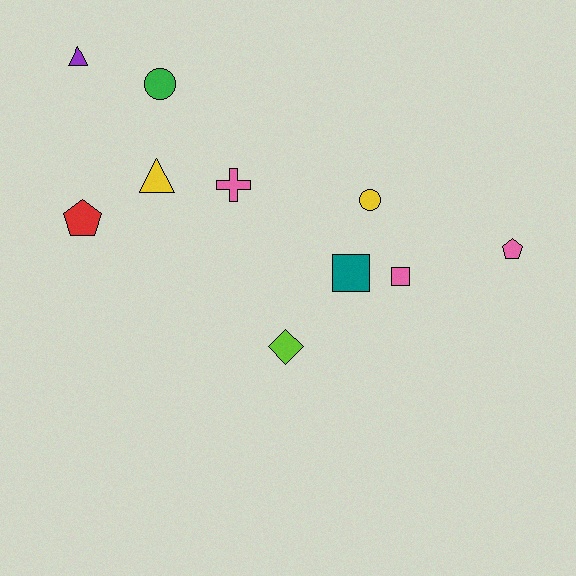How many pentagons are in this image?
There are 2 pentagons.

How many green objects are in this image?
There is 1 green object.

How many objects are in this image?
There are 10 objects.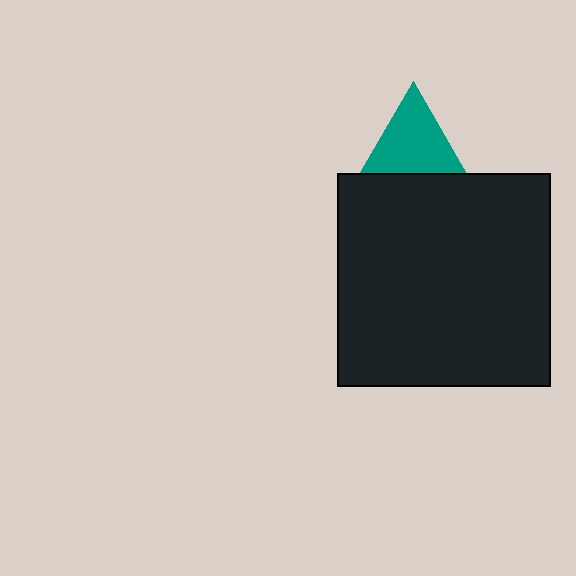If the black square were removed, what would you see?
You would see the complete teal triangle.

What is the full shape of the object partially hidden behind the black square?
The partially hidden object is a teal triangle.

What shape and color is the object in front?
The object in front is a black square.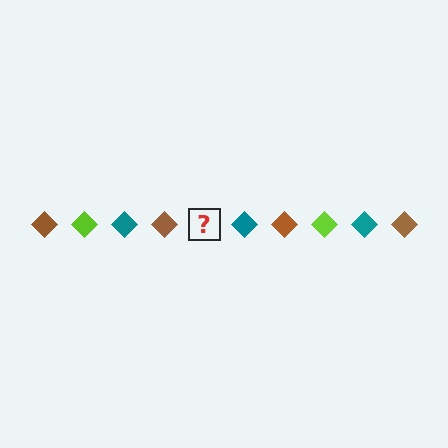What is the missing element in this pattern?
The missing element is a lime diamond.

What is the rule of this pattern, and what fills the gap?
The rule is that the pattern cycles through brown, lime, teal diamonds. The gap should be filled with a lime diamond.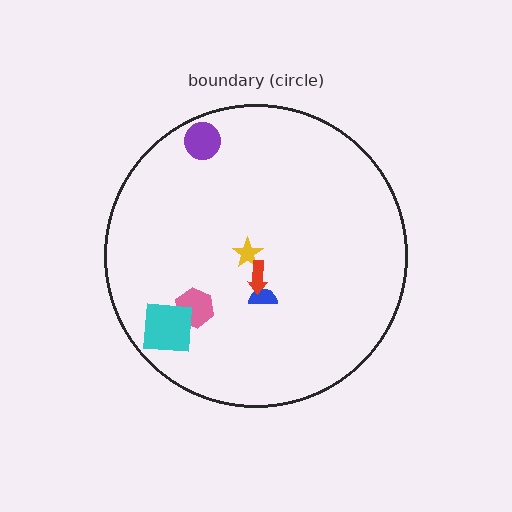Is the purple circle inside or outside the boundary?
Inside.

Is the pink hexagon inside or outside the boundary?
Inside.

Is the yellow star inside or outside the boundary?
Inside.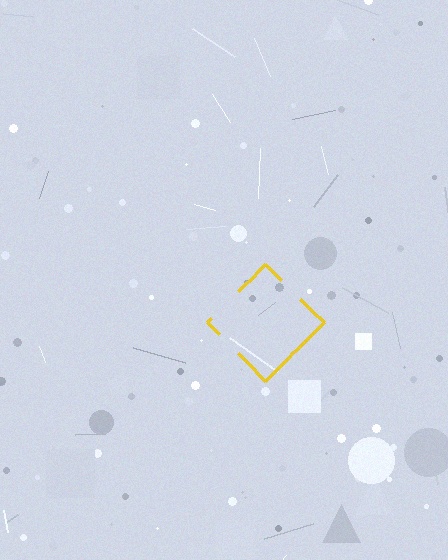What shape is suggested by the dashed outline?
The dashed outline suggests a diamond.